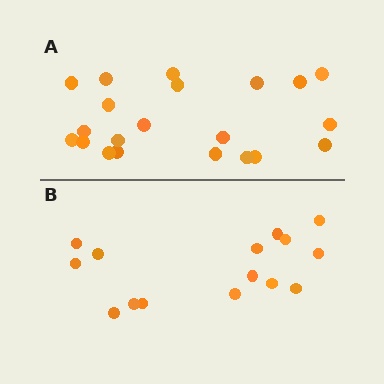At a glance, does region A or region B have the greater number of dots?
Region A (the top region) has more dots.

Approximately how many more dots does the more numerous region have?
Region A has about 6 more dots than region B.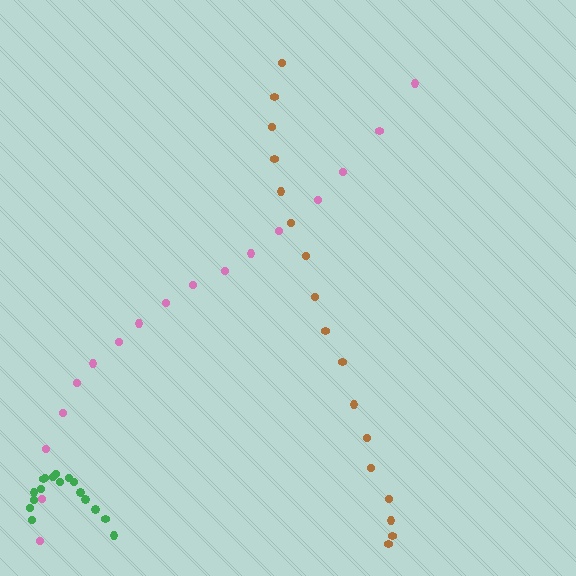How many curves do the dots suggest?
There are 3 distinct paths.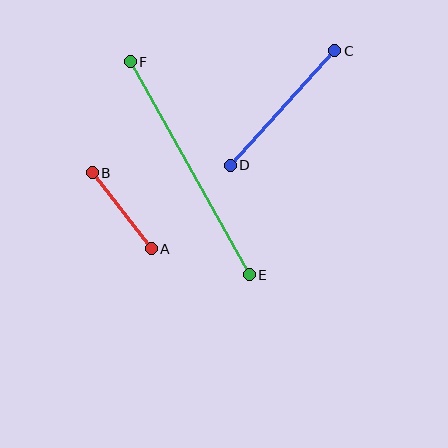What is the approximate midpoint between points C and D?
The midpoint is at approximately (282, 108) pixels.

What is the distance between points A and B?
The distance is approximately 96 pixels.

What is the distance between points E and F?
The distance is approximately 244 pixels.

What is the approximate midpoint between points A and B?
The midpoint is at approximately (122, 211) pixels.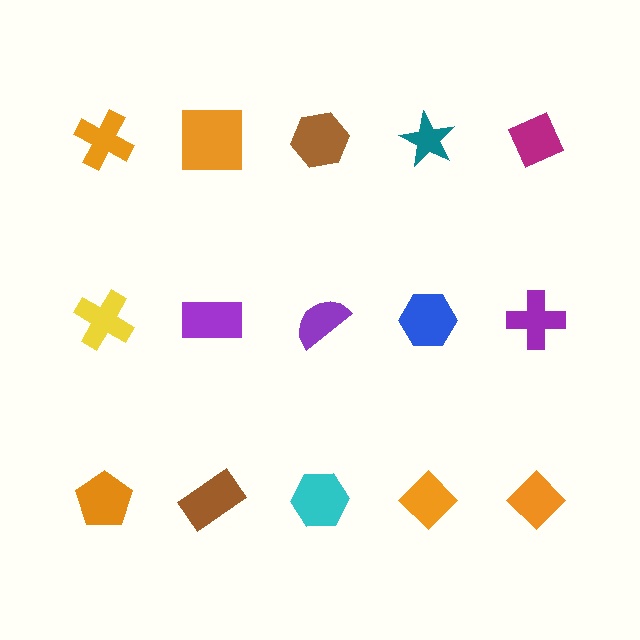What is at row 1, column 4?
A teal star.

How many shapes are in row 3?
5 shapes.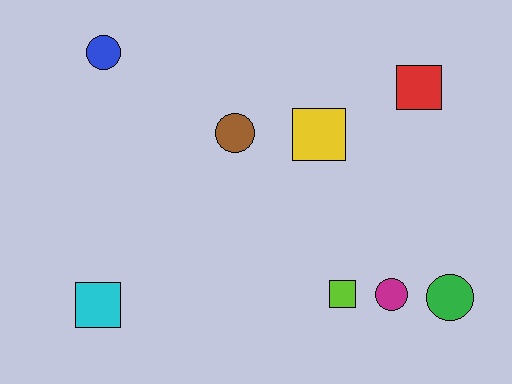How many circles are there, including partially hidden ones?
There are 4 circles.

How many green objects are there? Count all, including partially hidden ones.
There is 1 green object.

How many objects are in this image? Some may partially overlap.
There are 8 objects.